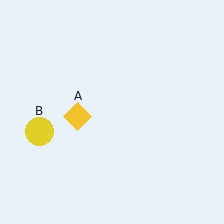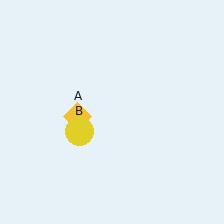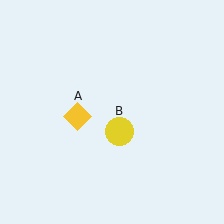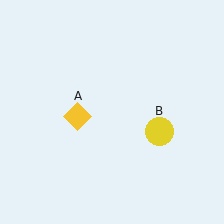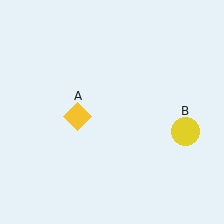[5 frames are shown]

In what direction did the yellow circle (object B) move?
The yellow circle (object B) moved right.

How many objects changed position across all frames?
1 object changed position: yellow circle (object B).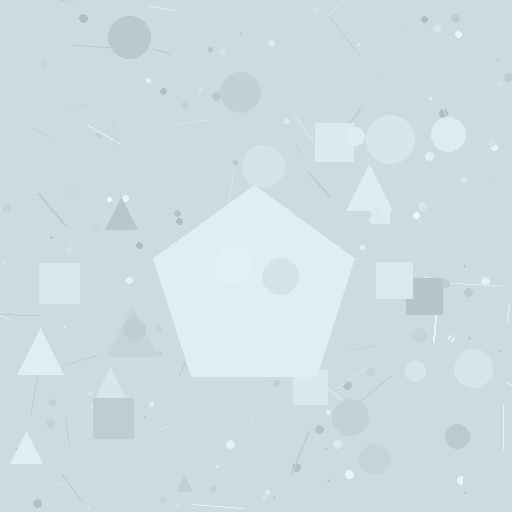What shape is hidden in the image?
A pentagon is hidden in the image.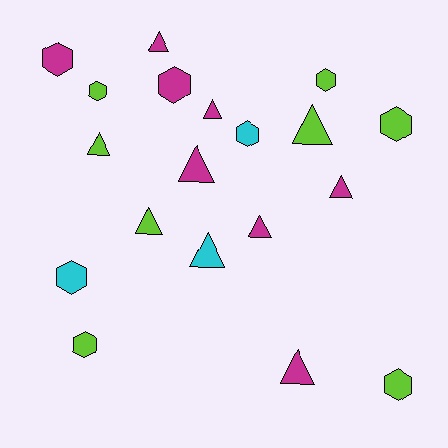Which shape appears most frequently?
Triangle, with 10 objects.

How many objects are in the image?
There are 19 objects.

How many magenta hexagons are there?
There are 2 magenta hexagons.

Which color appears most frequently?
Magenta, with 8 objects.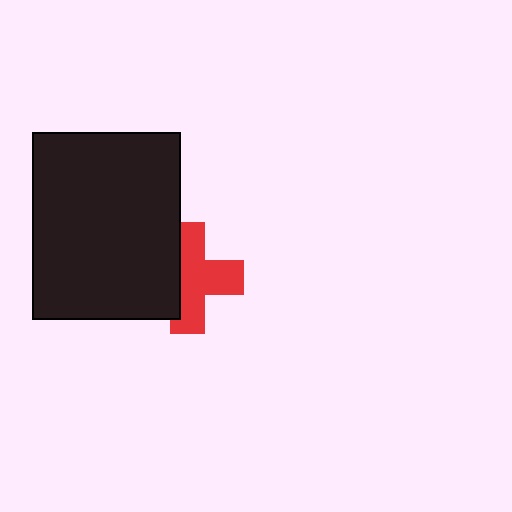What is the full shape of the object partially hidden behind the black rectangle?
The partially hidden object is a red cross.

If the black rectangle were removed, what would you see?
You would see the complete red cross.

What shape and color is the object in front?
The object in front is a black rectangle.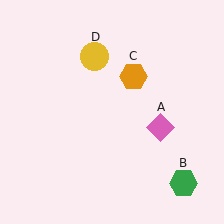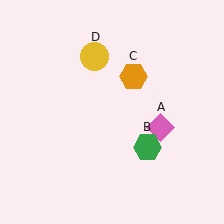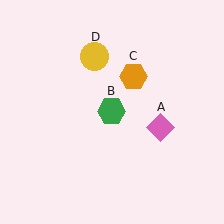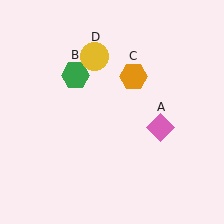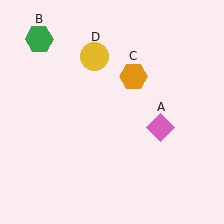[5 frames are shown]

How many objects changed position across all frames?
1 object changed position: green hexagon (object B).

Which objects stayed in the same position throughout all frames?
Pink diamond (object A) and orange hexagon (object C) and yellow circle (object D) remained stationary.